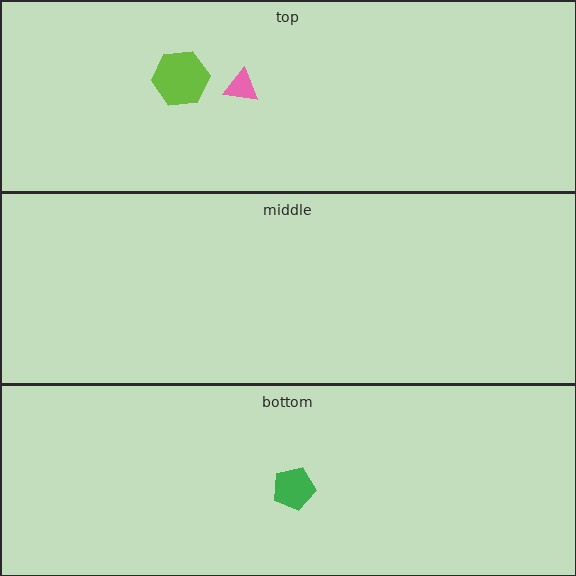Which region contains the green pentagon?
The bottom region.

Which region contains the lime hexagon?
The top region.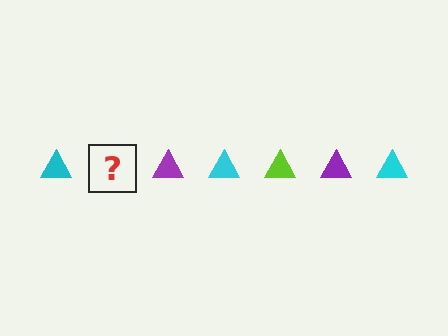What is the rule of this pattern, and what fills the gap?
The rule is that the pattern cycles through cyan, lime, purple triangles. The gap should be filled with a lime triangle.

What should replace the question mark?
The question mark should be replaced with a lime triangle.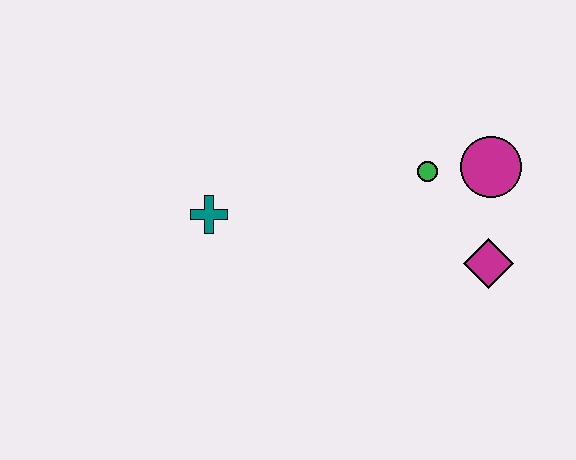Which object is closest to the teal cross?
The green circle is closest to the teal cross.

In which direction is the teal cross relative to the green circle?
The teal cross is to the left of the green circle.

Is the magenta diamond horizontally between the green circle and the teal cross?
No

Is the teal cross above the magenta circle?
No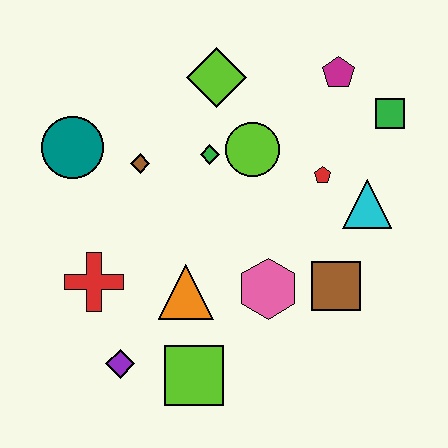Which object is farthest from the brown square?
The teal circle is farthest from the brown square.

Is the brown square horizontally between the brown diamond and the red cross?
No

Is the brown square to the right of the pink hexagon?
Yes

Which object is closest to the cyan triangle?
The red pentagon is closest to the cyan triangle.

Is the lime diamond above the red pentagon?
Yes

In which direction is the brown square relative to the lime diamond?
The brown square is below the lime diamond.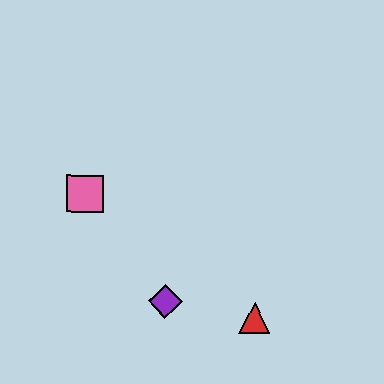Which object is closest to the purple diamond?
The red triangle is closest to the purple diamond.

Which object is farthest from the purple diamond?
The pink square is farthest from the purple diamond.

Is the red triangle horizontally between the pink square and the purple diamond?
No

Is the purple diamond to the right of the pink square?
Yes